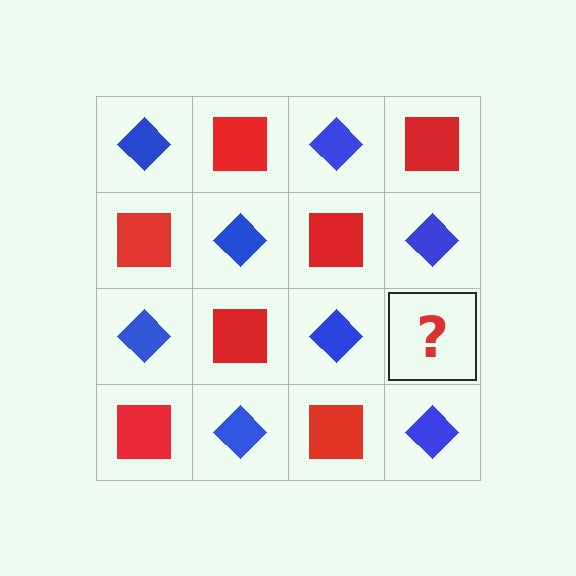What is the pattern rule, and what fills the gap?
The rule is that it alternates blue diamond and red square in a checkerboard pattern. The gap should be filled with a red square.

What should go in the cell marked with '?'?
The missing cell should contain a red square.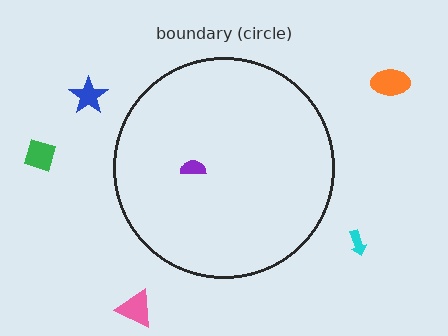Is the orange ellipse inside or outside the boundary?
Outside.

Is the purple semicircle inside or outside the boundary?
Inside.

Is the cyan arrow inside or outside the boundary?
Outside.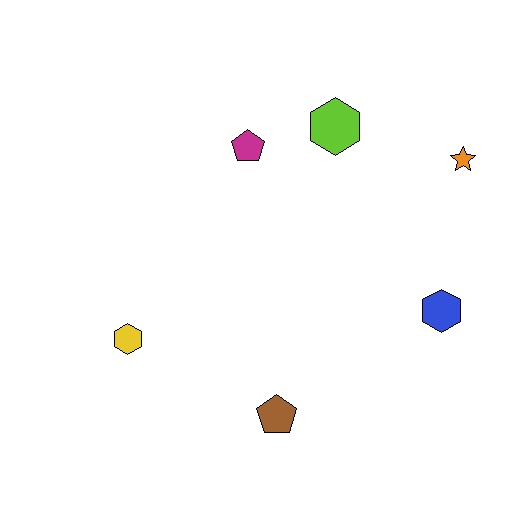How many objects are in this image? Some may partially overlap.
There are 6 objects.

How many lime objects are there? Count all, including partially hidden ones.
There is 1 lime object.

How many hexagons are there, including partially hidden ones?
There are 3 hexagons.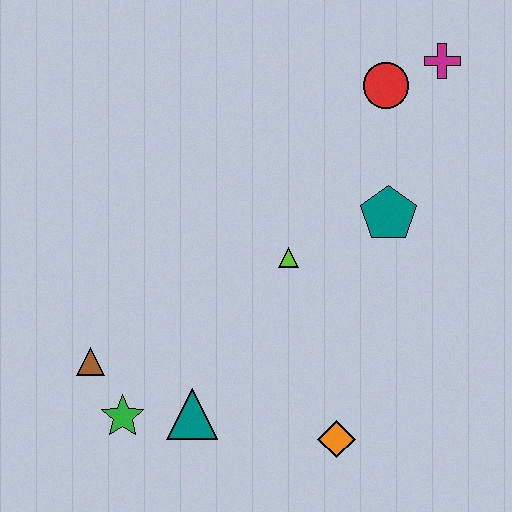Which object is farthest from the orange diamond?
The magenta cross is farthest from the orange diamond.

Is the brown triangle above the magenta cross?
No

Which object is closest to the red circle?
The magenta cross is closest to the red circle.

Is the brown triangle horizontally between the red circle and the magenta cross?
No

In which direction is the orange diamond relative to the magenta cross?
The orange diamond is below the magenta cross.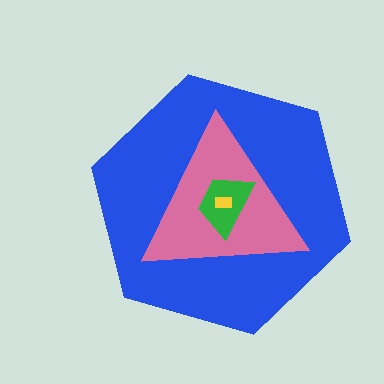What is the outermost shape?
The blue hexagon.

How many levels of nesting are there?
4.